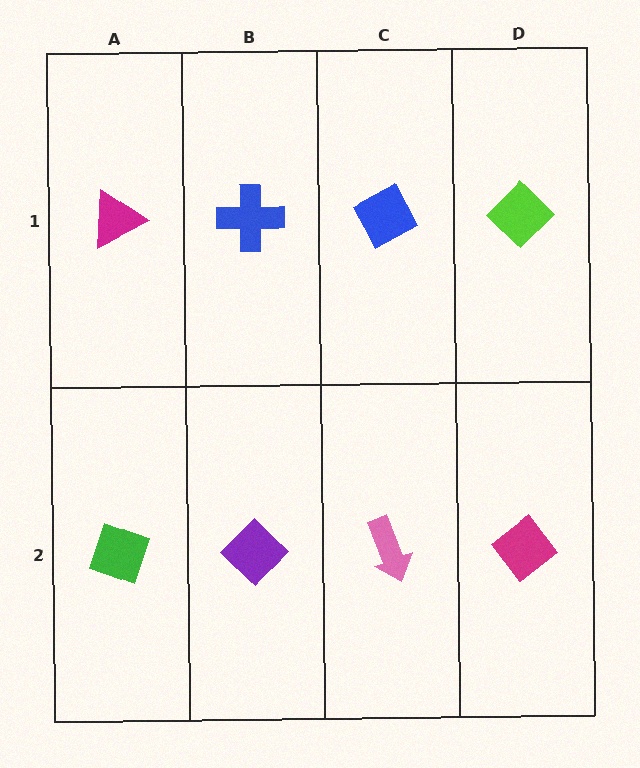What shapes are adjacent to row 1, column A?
A green diamond (row 2, column A), a blue cross (row 1, column B).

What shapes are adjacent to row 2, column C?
A blue diamond (row 1, column C), a purple diamond (row 2, column B), a magenta diamond (row 2, column D).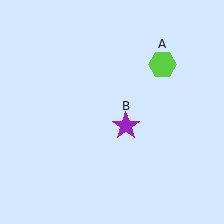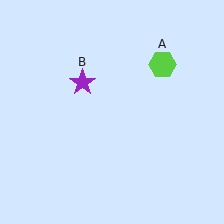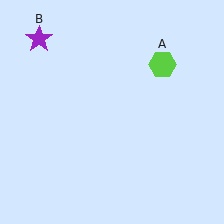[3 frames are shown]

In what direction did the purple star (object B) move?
The purple star (object B) moved up and to the left.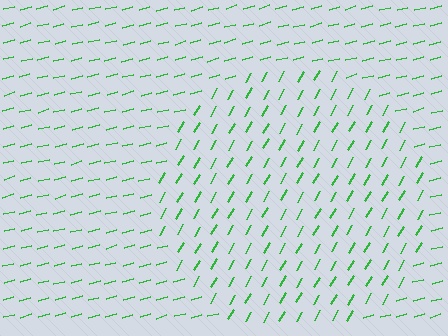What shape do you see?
I see a circle.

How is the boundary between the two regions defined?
The boundary is defined purely by a change in line orientation (approximately 45 degrees difference). All lines are the same color and thickness.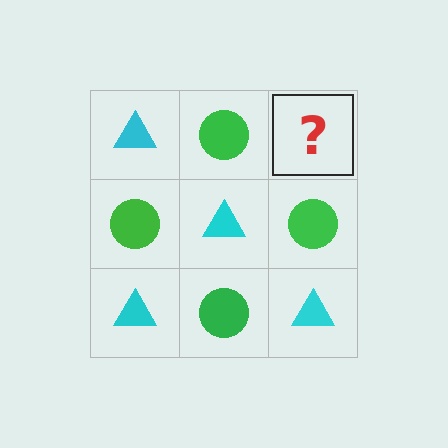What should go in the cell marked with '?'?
The missing cell should contain a cyan triangle.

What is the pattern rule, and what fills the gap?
The rule is that it alternates cyan triangle and green circle in a checkerboard pattern. The gap should be filled with a cyan triangle.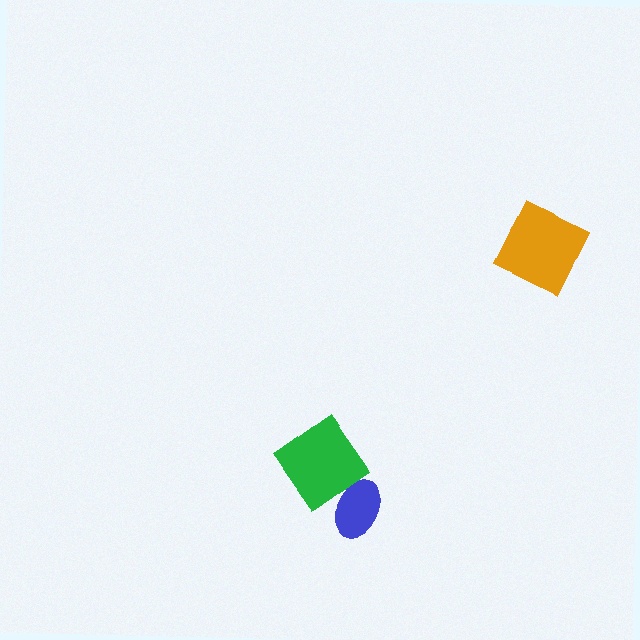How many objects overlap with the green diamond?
1 object overlaps with the green diamond.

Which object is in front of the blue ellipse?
The green diamond is in front of the blue ellipse.